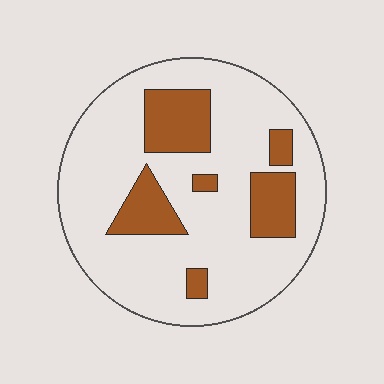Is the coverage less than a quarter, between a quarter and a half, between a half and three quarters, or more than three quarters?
Less than a quarter.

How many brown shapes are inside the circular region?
6.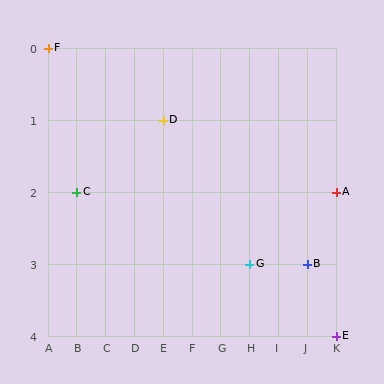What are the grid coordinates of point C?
Point C is at grid coordinates (B, 2).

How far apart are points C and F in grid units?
Points C and F are 1 column and 2 rows apart (about 2.2 grid units diagonally).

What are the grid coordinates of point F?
Point F is at grid coordinates (A, 0).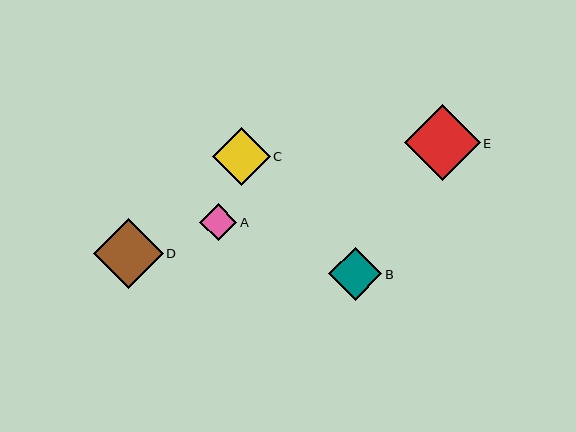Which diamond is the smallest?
Diamond A is the smallest with a size of approximately 37 pixels.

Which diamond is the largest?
Diamond E is the largest with a size of approximately 76 pixels.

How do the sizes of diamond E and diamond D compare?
Diamond E and diamond D are approximately the same size.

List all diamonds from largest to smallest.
From largest to smallest: E, D, C, B, A.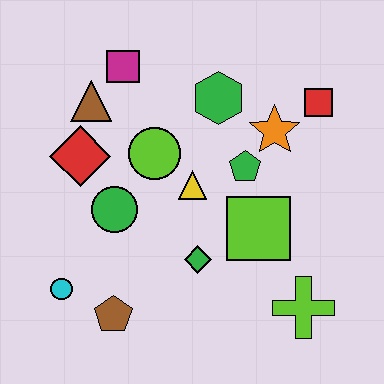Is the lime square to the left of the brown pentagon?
No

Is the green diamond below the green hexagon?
Yes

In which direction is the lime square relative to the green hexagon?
The lime square is below the green hexagon.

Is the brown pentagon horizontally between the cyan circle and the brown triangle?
No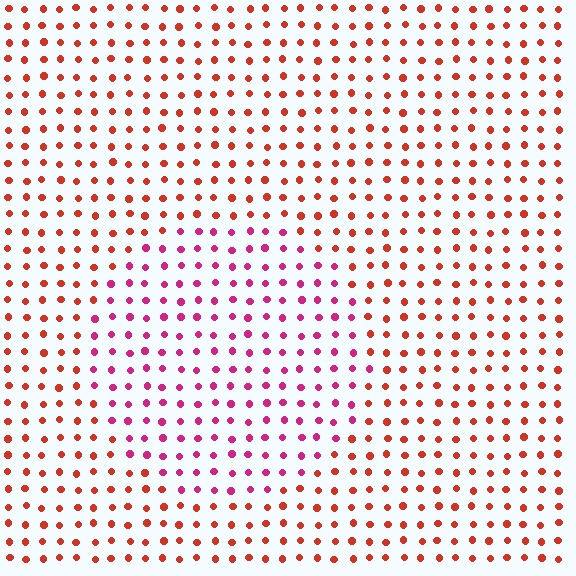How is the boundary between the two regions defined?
The boundary is defined purely by a slight shift in hue (about 40 degrees). Spacing, size, and orientation are identical on both sides.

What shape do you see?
I see a circle.